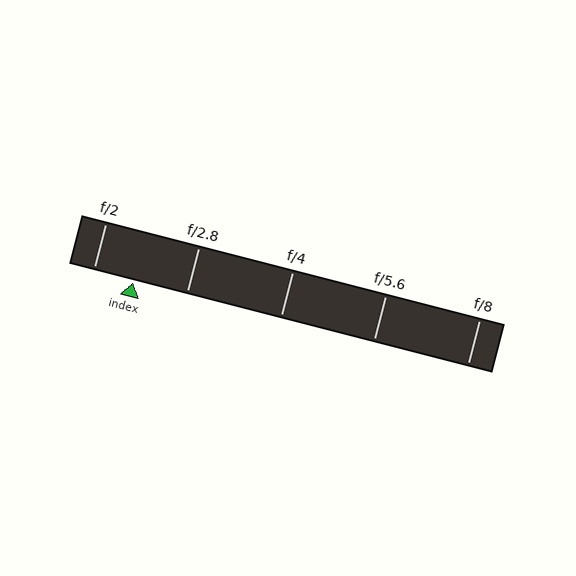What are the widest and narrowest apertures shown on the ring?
The widest aperture shown is f/2 and the narrowest is f/8.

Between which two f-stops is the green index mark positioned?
The index mark is between f/2 and f/2.8.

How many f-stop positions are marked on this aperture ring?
There are 5 f-stop positions marked.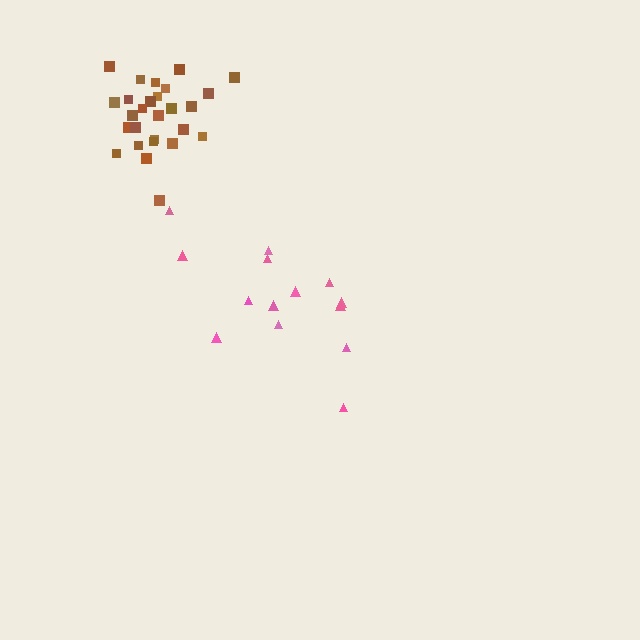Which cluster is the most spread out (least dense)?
Pink.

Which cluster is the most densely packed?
Brown.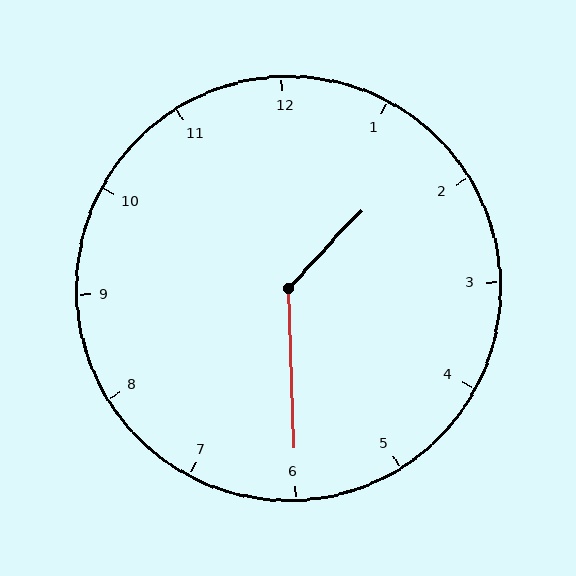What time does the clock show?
1:30.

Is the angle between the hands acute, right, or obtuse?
It is obtuse.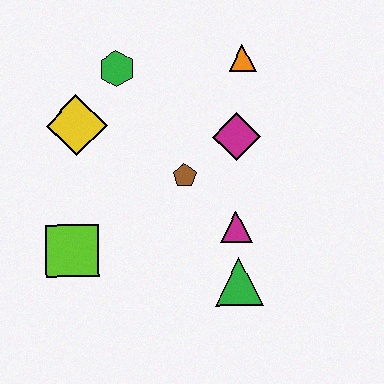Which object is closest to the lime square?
The yellow diamond is closest to the lime square.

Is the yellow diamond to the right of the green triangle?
No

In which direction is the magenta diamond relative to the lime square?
The magenta diamond is to the right of the lime square.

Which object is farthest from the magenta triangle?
The green hexagon is farthest from the magenta triangle.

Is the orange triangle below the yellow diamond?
No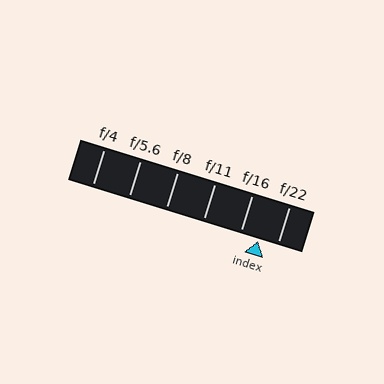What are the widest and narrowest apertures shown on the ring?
The widest aperture shown is f/4 and the narrowest is f/22.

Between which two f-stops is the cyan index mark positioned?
The index mark is between f/16 and f/22.